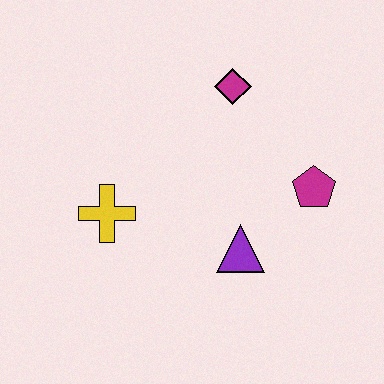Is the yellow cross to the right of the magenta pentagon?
No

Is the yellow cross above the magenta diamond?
No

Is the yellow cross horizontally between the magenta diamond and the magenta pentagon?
No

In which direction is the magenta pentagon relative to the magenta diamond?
The magenta pentagon is below the magenta diamond.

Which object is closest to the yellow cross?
The purple triangle is closest to the yellow cross.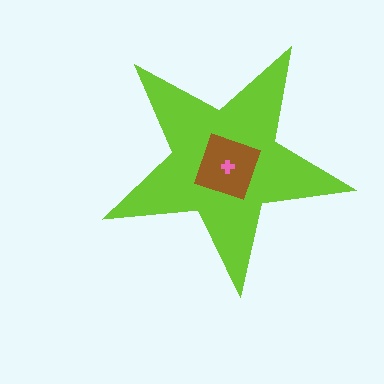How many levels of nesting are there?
3.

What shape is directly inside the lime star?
The brown square.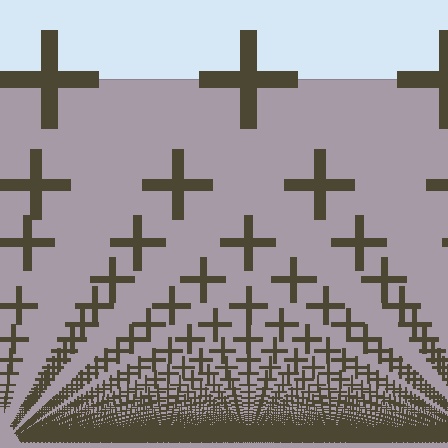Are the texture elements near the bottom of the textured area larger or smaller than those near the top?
Smaller. The gradient is inverted — elements near the bottom are smaller and denser.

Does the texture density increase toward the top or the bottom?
Density increases toward the bottom.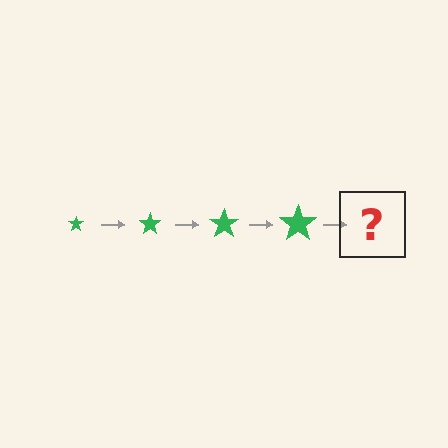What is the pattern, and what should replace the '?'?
The pattern is that the star gets progressively larger each step. The '?' should be a green star, larger than the previous one.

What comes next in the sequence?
The next element should be a green star, larger than the previous one.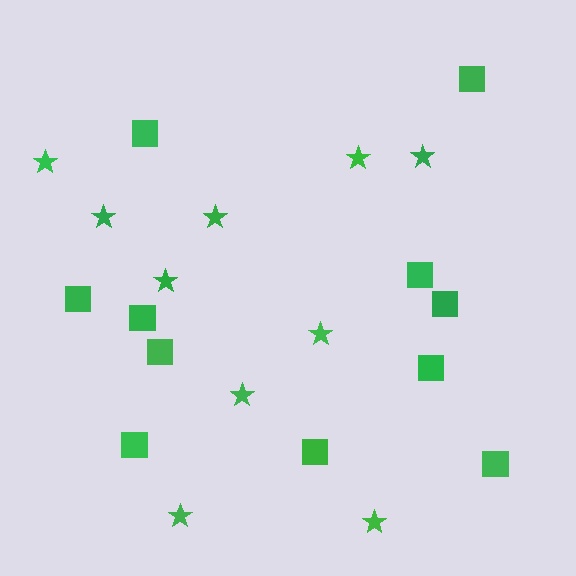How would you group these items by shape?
There are 2 groups: one group of squares (11) and one group of stars (10).